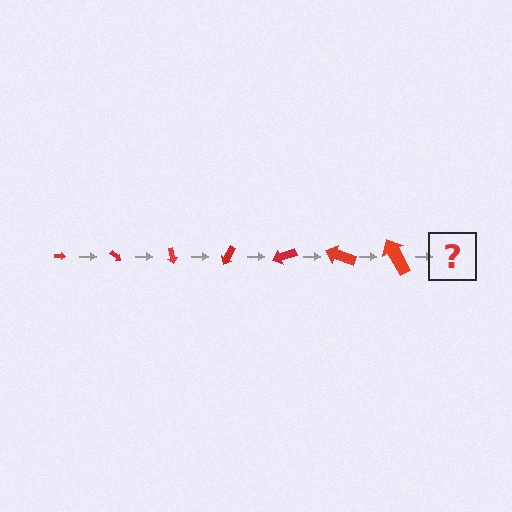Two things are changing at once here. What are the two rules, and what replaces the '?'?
The two rules are that the arrow grows larger each step and it rotates 40 degrees each step. The '?' should be an arrow, larger than the previous one and rotated 280 degrees from the start.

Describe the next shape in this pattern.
It should be an arrow, larger than the previous one and rotated 280 degrees from the start.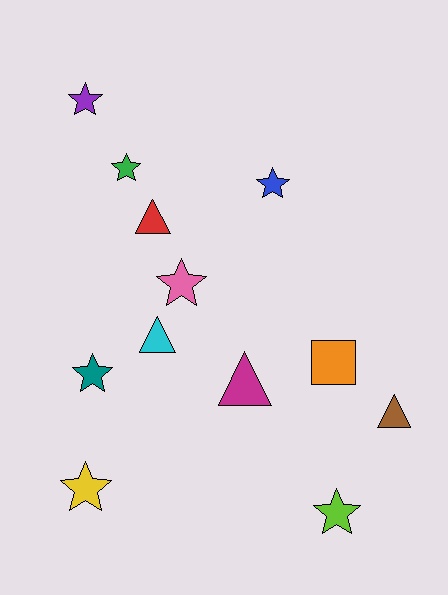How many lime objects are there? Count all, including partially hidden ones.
There is 1 lime object.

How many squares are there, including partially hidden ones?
There is 1 square.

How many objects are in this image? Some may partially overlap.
There are 12 objects.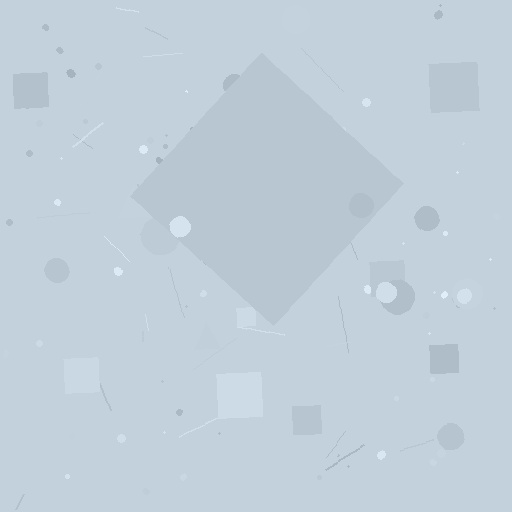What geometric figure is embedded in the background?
A diamond is embedded in the background.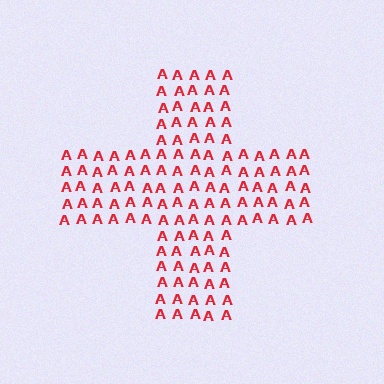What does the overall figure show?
The overall figure shows a cross.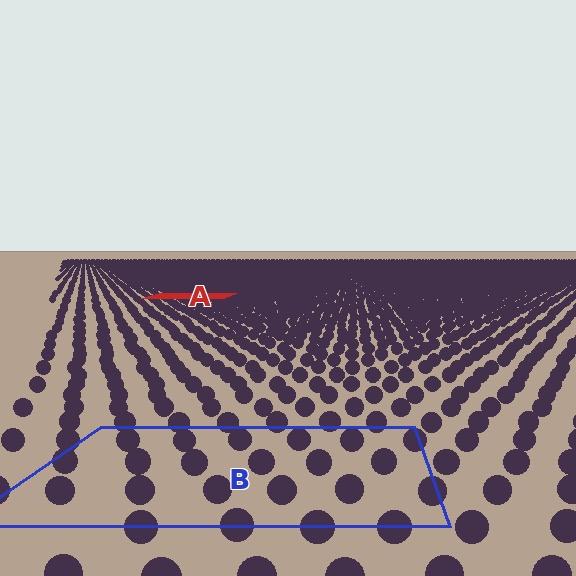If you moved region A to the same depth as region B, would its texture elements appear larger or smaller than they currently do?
They would appear larger. At a closer depth, the same texture elements are projected at a bigger on-screen size.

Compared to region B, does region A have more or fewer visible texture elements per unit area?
Region A has more texture elements per unit area — they are packed more densely because it is farther away.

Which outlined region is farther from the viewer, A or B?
Region A is farther from the viewer — the texture elements inside it appear smaller and more densely packed.